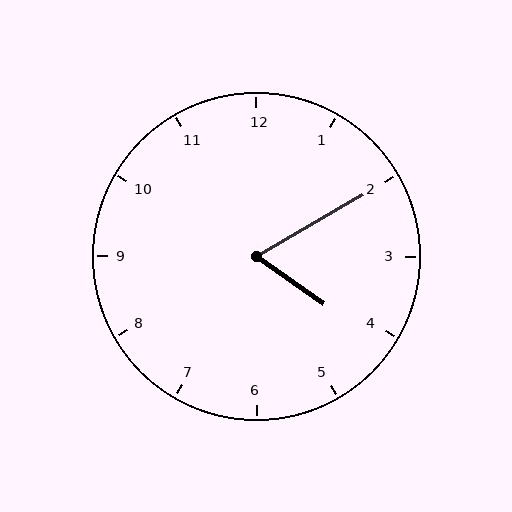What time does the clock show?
4:10.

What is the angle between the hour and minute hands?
Approximately 65 degrees.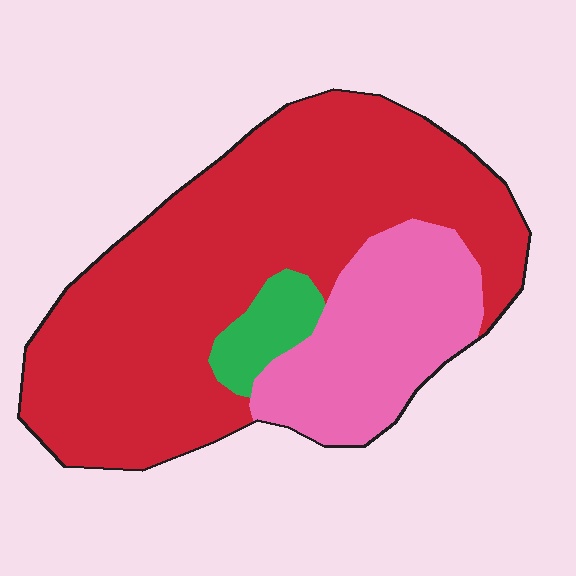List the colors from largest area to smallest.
From largest to smallest: red, pink, green.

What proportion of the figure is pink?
Pink covers about 25% of the figure.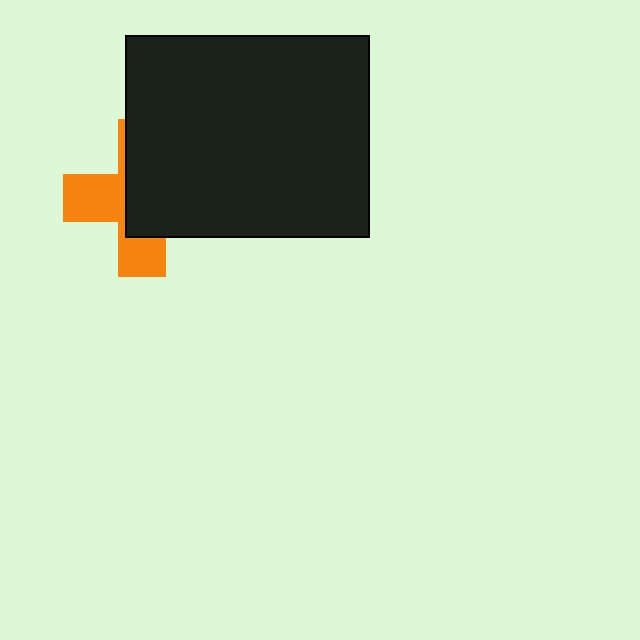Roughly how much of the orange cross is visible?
A small part of it is visible (roughly 42%).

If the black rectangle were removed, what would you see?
You would see the complete orange cross.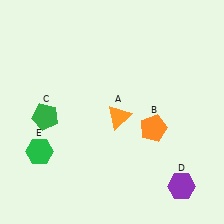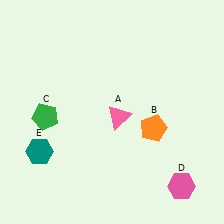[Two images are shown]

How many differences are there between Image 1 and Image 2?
There are 3 differences between the two images.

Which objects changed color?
A changed from orange to pink. D changed from purple to pink. E changed from green to teal.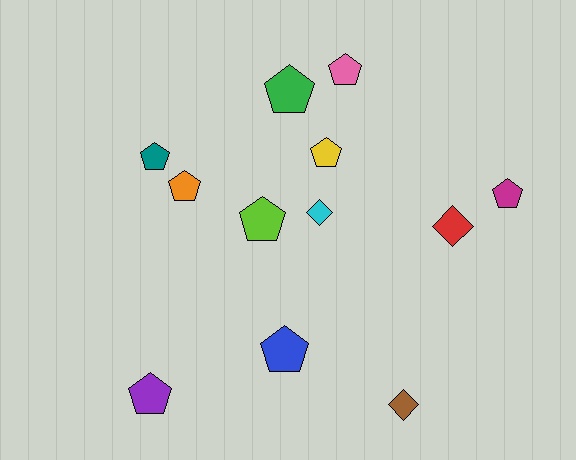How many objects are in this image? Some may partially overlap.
There are 12 objects.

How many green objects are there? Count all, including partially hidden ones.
There is 1 green object.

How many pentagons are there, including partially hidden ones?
There are 9 pentagons.